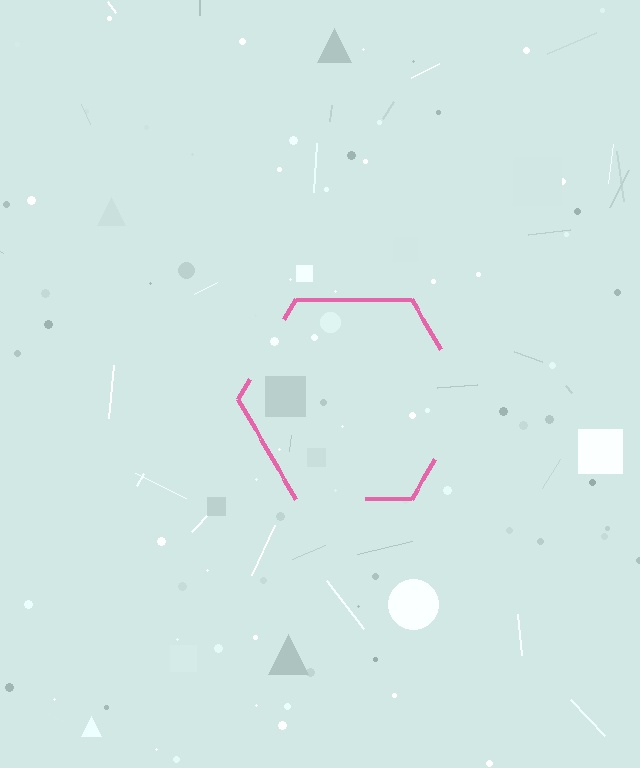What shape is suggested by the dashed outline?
The dashed outline suggests a hexagon.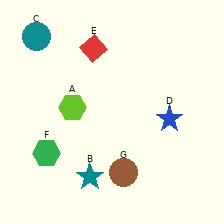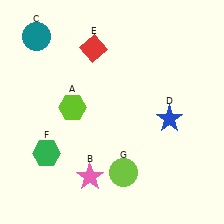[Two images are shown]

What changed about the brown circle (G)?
In Image 1, G is brown. In Image 2, it changed to lime.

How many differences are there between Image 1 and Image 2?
There are 2 differences between the two images.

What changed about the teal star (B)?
In Image 1, B is teal. In Image 2, it changed to pink.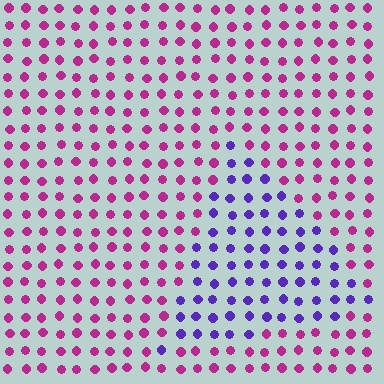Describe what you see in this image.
The image is filled with small magenta elements in a uniform arrangement. A triangle-shaped region is visible where the elements are tinted to a slightly different hue, forming a subtle color boundary.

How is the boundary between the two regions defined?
The boundary is defined purely by a slight shift in hue (about 58 degrees). Spacing, size, and orientation are identical on both sides.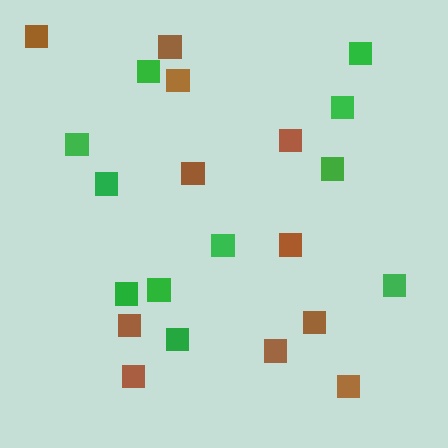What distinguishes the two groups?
There are 2 groups: one group of brown squares (11) and one group of green squares (11).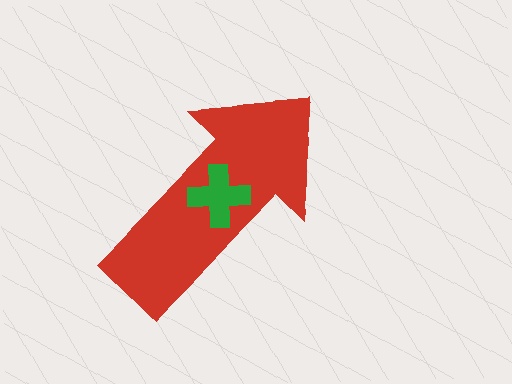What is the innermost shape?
The green cross.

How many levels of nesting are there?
2.